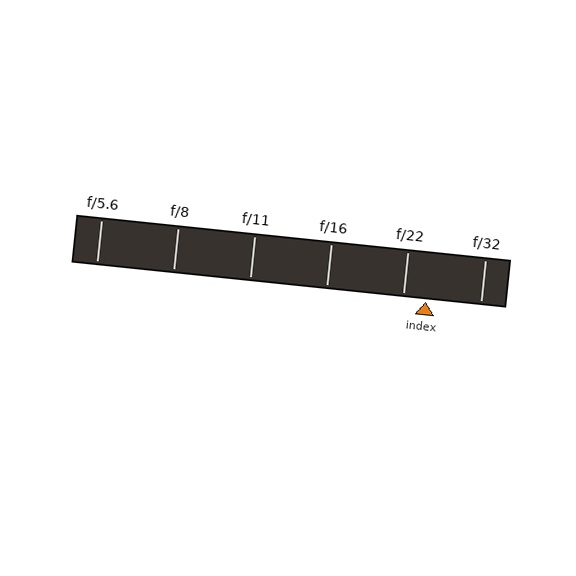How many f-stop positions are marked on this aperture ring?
There are 6 f-stop positions marked.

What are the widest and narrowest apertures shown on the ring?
The widest aperture shown is f/5.6 and the narrowest is f/32.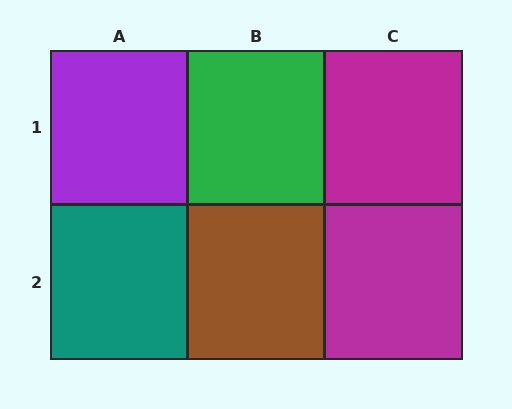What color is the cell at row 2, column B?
Brown.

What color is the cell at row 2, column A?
Teal.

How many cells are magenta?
2 cells are magenta.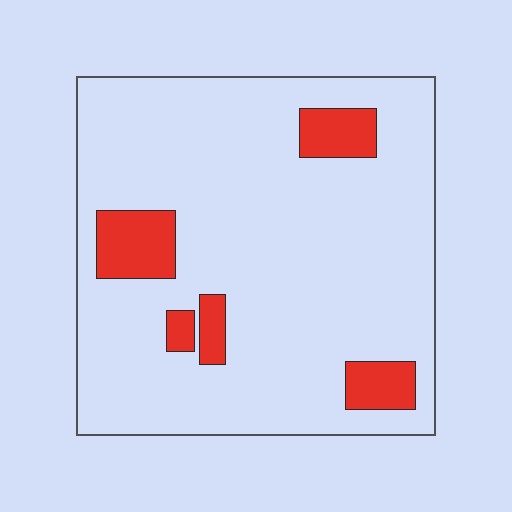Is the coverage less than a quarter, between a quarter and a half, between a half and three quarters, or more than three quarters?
Less than a quarter.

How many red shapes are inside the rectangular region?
5.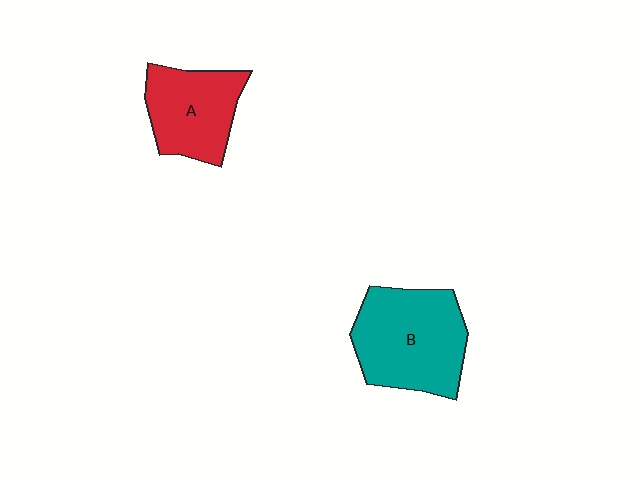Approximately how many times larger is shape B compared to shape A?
Approximately 1.4 times.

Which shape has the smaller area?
Shape A (red).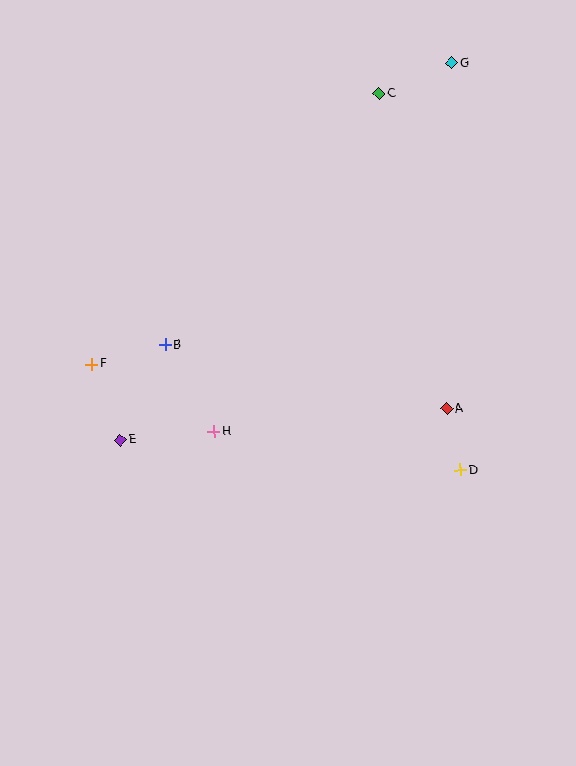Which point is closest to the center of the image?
Point H at (214, 432) is closest to the center.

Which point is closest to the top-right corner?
Point G is closest to the top-right corner.